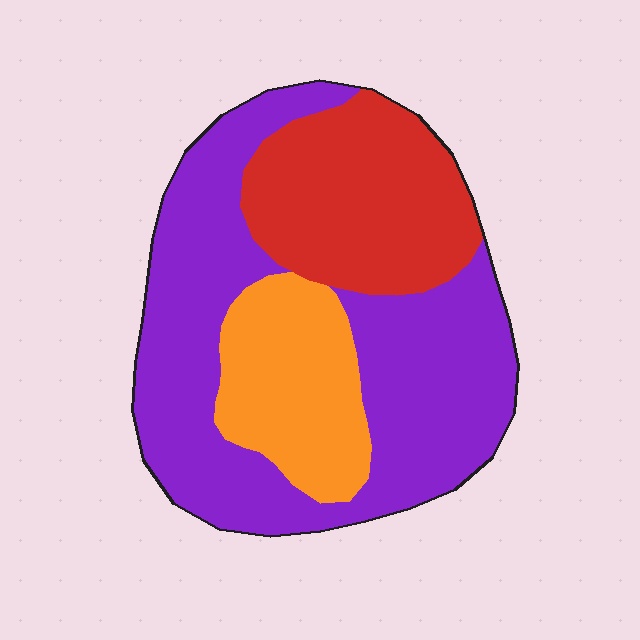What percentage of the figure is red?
Red covers 26% of the figure.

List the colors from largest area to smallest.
From largest to smallest: purple, red, orange.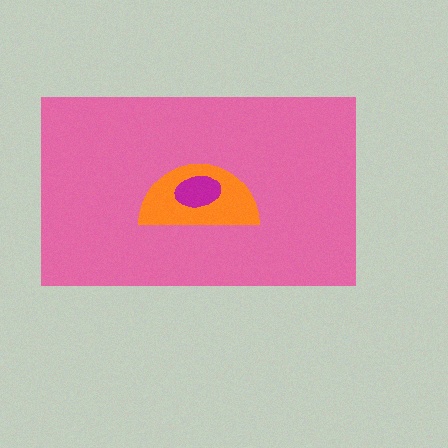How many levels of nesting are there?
3.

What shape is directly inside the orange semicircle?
The magenta ellipse.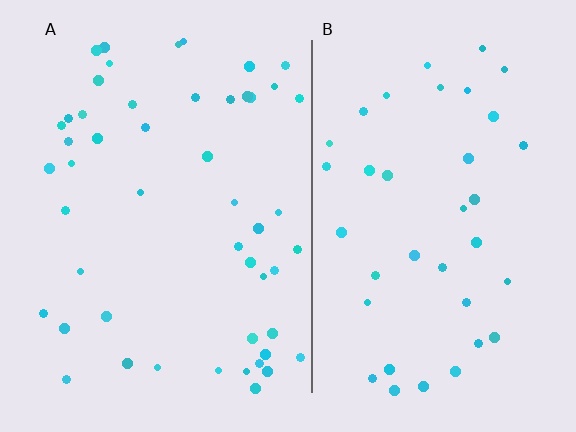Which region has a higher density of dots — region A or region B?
A (the left).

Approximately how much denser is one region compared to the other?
Approximately 1.3× — region A over region B.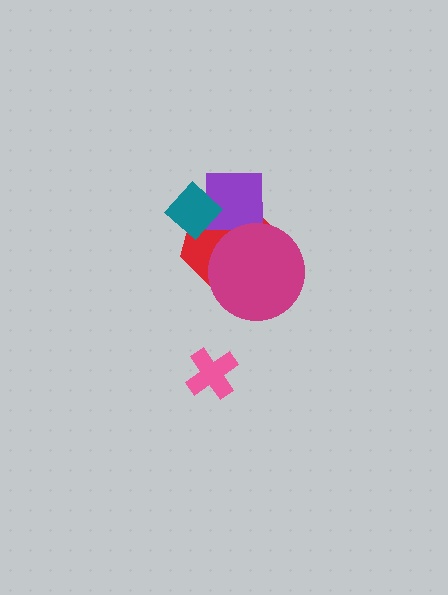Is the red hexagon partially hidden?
Yes, it is partially covered by another shape.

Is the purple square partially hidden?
Yes, it is partially covered by another shape.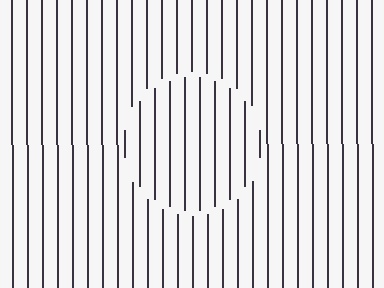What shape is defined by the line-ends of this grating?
An illusory circle. The interior of the shape contains the same grating, shifted by half a period — the contour is defined by the phase discontinuity where line-ends from the inner and outer gratings abut.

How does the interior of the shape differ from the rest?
The interior of the shape contains the same grating, shifted by half a period — the contour is defined by the phase discontinuity where line-ends from the inner and outer gratings abut.